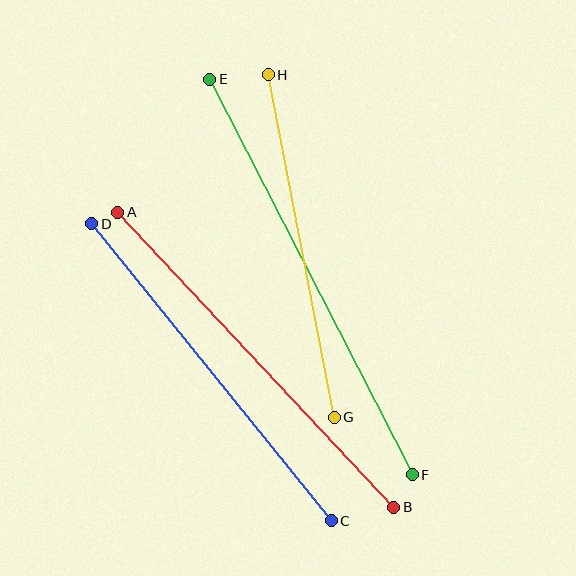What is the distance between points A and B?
The distance is approximately 404 pixels.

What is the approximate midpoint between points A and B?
The midpoint is at approximately (256, 360) pixels.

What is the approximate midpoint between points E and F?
The midpoint is at approximately (311, 277) pixels.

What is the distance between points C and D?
The distance is approximately 381 pixels.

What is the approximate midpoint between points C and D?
The midpoint is at approximately (211, 372) pixels.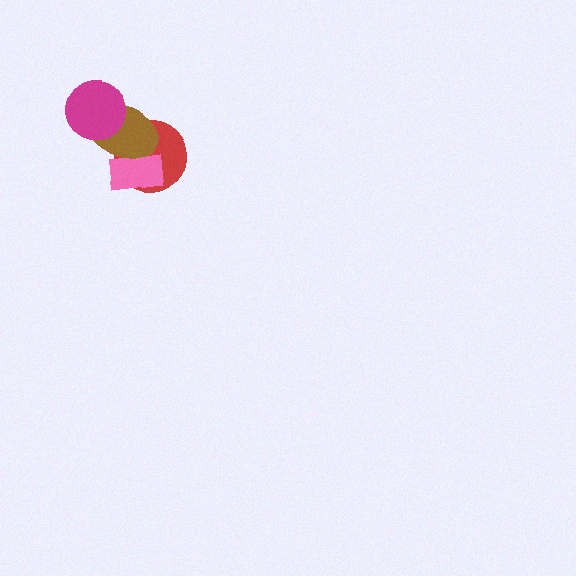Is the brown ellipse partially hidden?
Yes, it is partially covered by another shape.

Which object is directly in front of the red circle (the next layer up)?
The pink rectangle is directly in front of the red circle.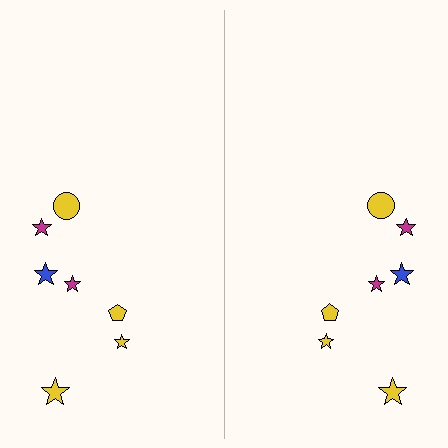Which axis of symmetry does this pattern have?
The pattern has a vertical axis of symmetry running through the center of the image.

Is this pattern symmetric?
Yes, this pattern has bilateral (reflection) symmetry.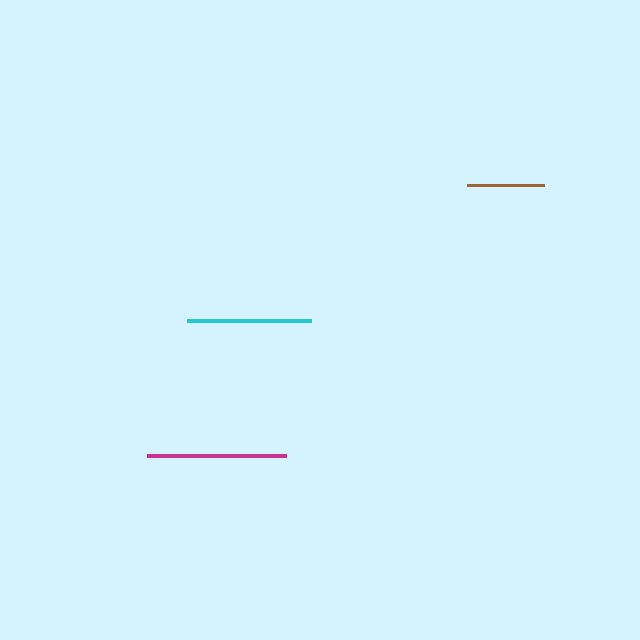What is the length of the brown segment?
The brown segment is approximately 77 pixels long.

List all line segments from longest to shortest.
From longest to shortest: magenta, cyan, brown.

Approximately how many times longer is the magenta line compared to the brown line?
The magenta line is approximately 1.8 times the length of the brown line.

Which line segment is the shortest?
The brown line is the shortest at approximately 77 pixels.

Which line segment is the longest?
The magenta line is the longest at approximately 140 pixels.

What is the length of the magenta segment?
The magenta segment is approximately 140 pixels long.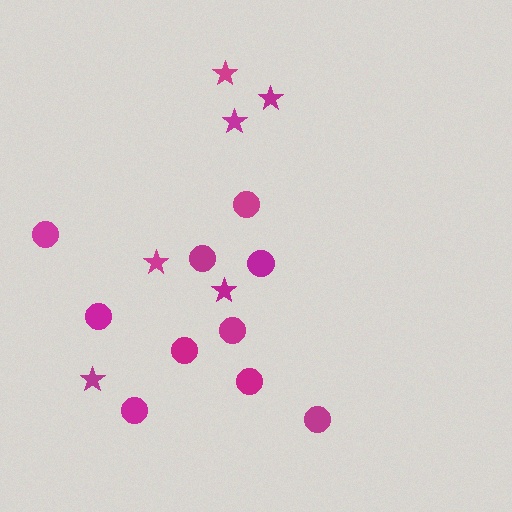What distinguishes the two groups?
There are 2 groups: one group of circles (10) and one group of stars (6).